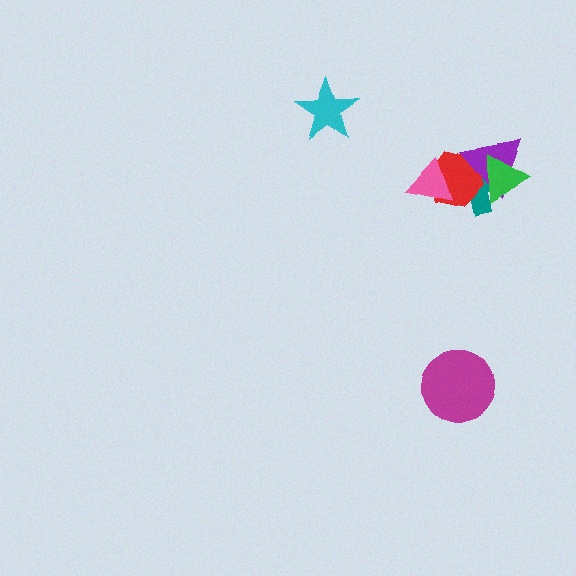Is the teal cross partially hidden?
Yes, it is partially covered by another shape.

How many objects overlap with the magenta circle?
0 objects overlap with the magenta circle.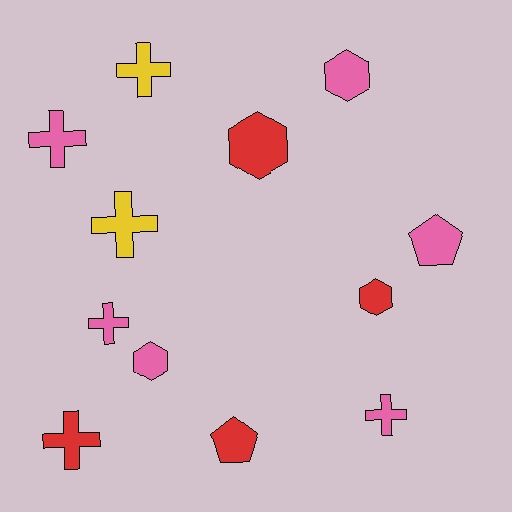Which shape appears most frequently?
Cross, with 6 objects.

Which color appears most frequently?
Pink, with 6 objects.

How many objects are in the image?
There are 12 objects.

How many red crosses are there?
There is 1 red cross.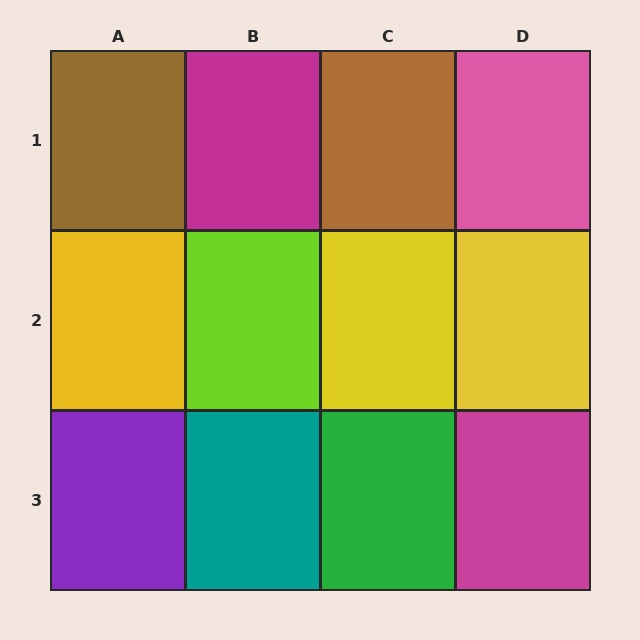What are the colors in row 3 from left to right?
Purple, teal, green, magenta.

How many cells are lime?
1 cell is lime.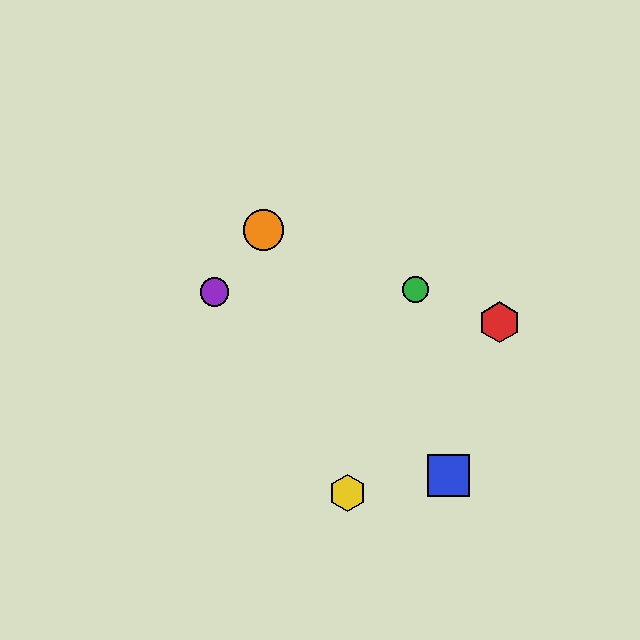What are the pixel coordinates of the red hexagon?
The red hexagon is at (499, 322).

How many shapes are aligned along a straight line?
3 shapes (the red hexagon, the green circle, the orange circle) are aligned along a straight line.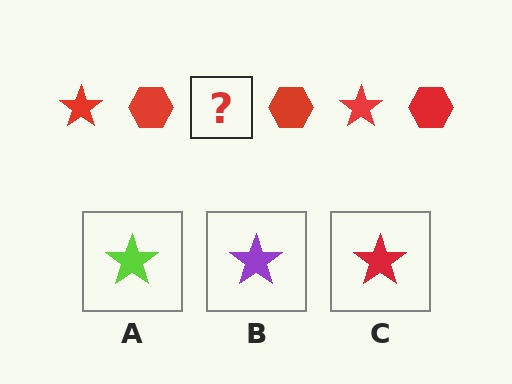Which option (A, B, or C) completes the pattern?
C.